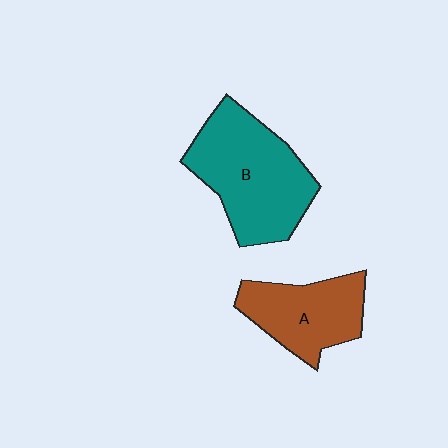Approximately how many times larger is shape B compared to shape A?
Approximately 1.5 times.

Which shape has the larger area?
Shape B (teal).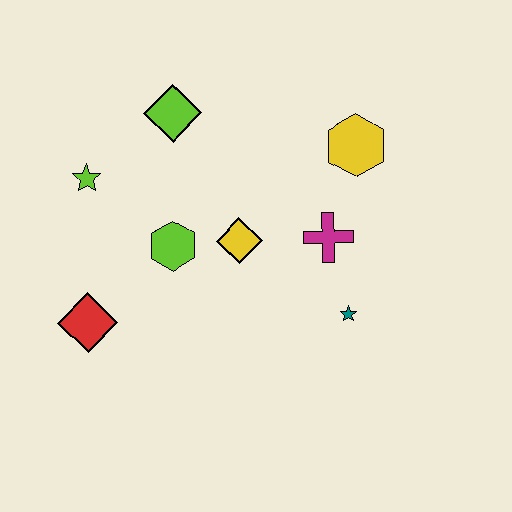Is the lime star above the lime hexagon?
Yes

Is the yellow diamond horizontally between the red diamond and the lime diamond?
No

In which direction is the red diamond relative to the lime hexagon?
The red diamond is to the left of the lime hexagon.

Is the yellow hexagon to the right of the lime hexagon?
Yes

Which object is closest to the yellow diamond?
The lime hexagon is closest to the yellow diamond.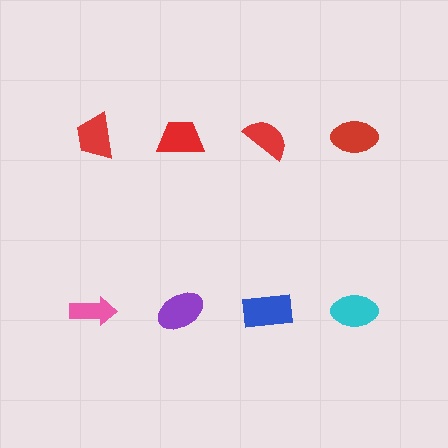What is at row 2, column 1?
A pink arrow.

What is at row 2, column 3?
A blue rectangle.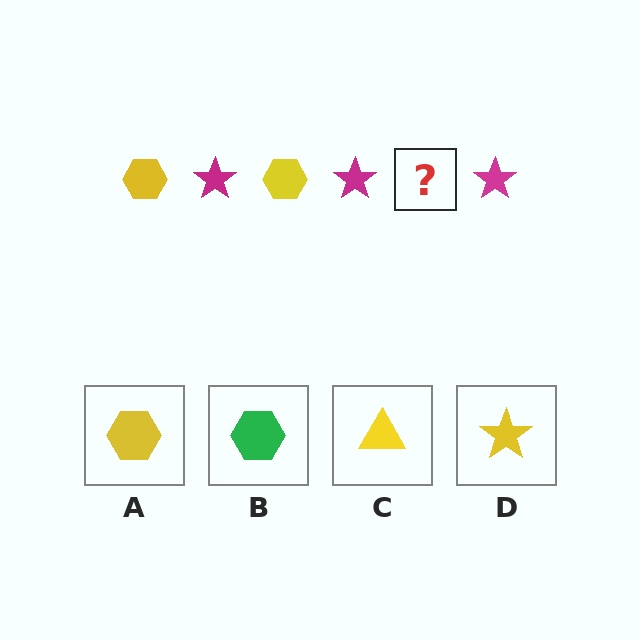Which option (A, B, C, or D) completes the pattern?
A.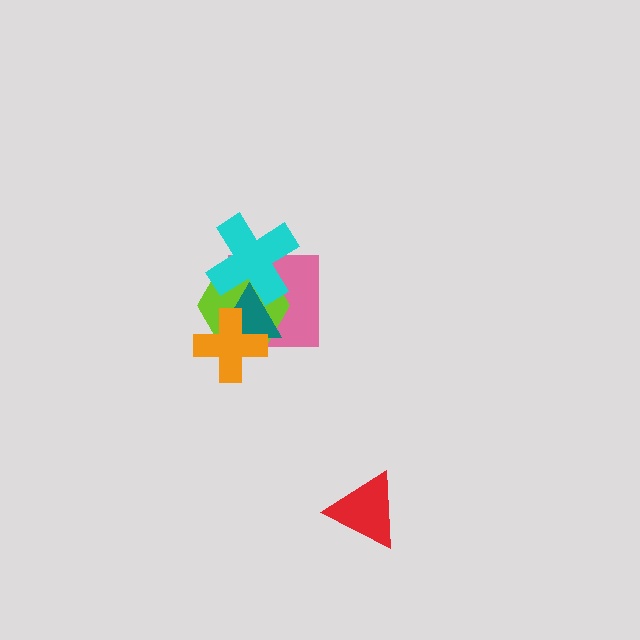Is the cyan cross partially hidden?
Yes, it is partially covered by another shape.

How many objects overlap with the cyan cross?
3 objects overlap with the cyan cross.